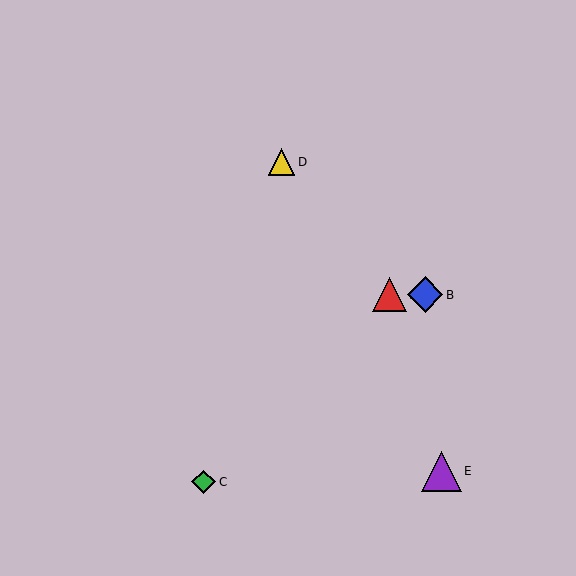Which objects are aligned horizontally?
Objects A, B are aligned horizontally.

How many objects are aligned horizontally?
2 objects (A, B) are aligned horizontally.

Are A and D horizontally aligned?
No, A is at y≈295 and D is at y≈162.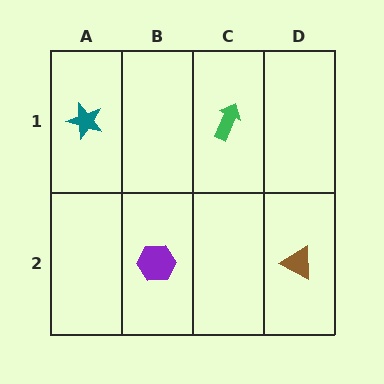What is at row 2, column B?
A purple hexagon.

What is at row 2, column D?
A brown triangle.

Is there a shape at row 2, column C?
No, that cell is empty.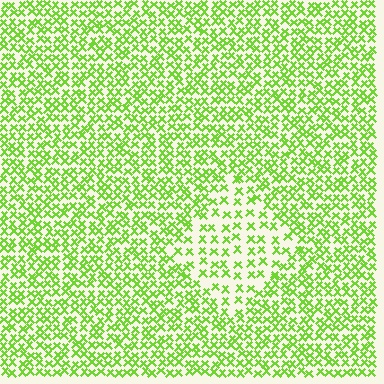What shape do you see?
I see a diamond.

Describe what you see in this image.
The image contains small lime elements arranged at two different densities. A diamond-shaped region is visible where the elements are less densely packed than the surrounding area.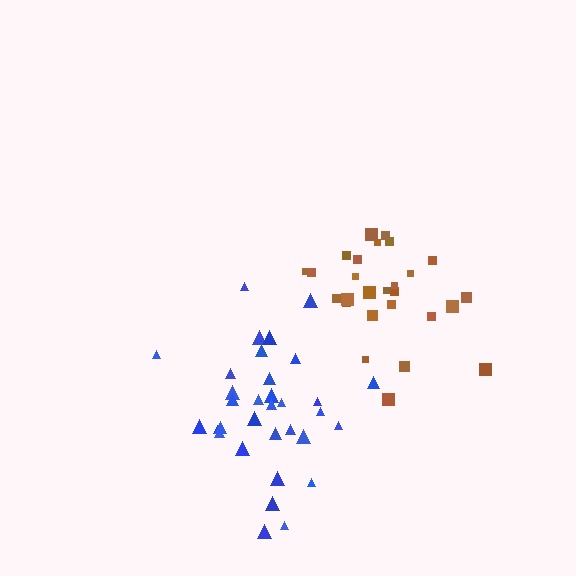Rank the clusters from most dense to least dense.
brown, blue.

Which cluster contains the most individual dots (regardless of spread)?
Blue (33).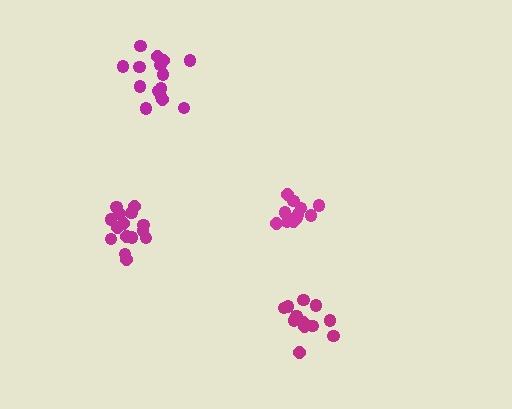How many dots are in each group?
Group 1: 12 dots, Group 2: 15 dots, Group 3: 15 dots, Group 4: 12 dots (54 total).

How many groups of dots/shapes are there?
There are 4 groups.